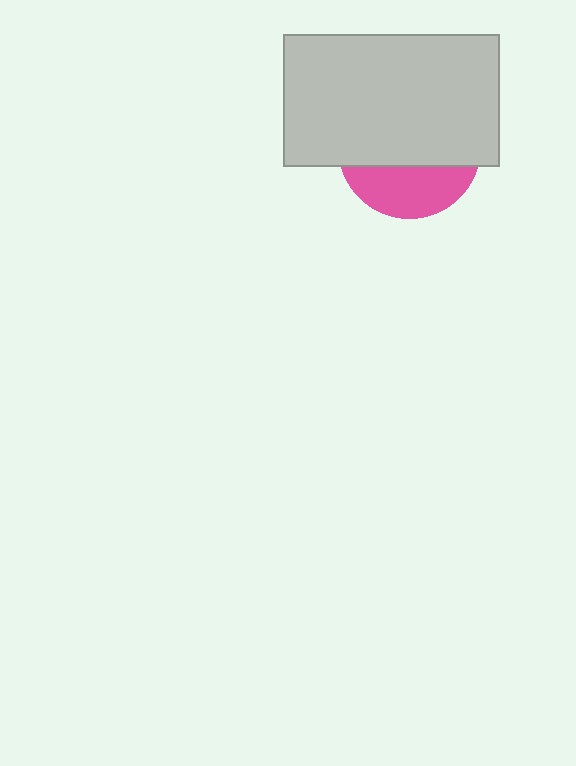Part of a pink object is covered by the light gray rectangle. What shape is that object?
It is a circle.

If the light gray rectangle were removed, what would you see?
You would see the complete pink circle.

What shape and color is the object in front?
The object in front is a light gray rectangle.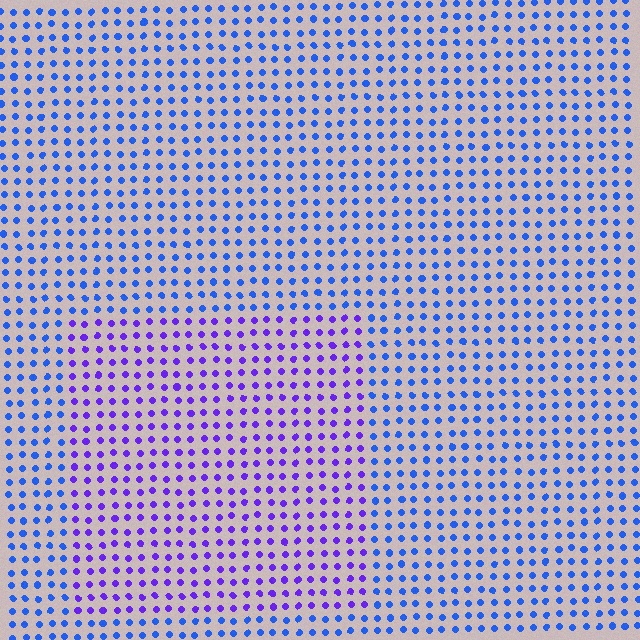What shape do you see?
I see a rectangle.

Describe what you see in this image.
The image is filled with small blue elements in a uniform arrangement. A rectangle-shaped region is visible where the elements are tinted to a slightly different hue, forming a subtle color boundary.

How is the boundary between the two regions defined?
The boundary is defined purely by a slight shift in hue (about 39 degrees). Spacing, size, and orientation are identical on both sides.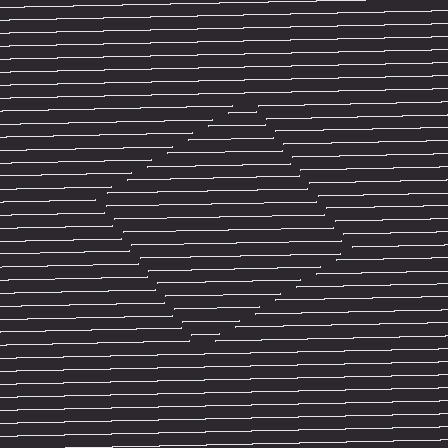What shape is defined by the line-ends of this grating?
An illusory square. The interior of the shape contains the same grating, shifted by half a period — the contour is defined by the phase discontinuity where line-ends from the inner and outer gratings abut.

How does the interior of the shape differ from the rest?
The interior of the shape contains the same grating, shifted by half a period — the contour is defined by the phase discontinuity where line-ends from the inner and outer gratings abut.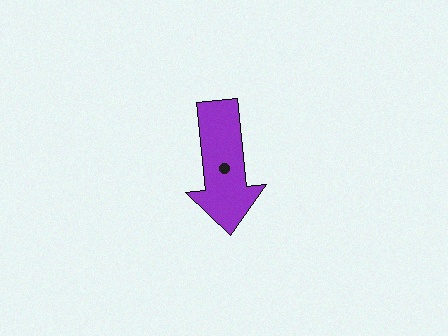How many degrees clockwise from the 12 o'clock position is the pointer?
Approximately 174 degrees.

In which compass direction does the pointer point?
South.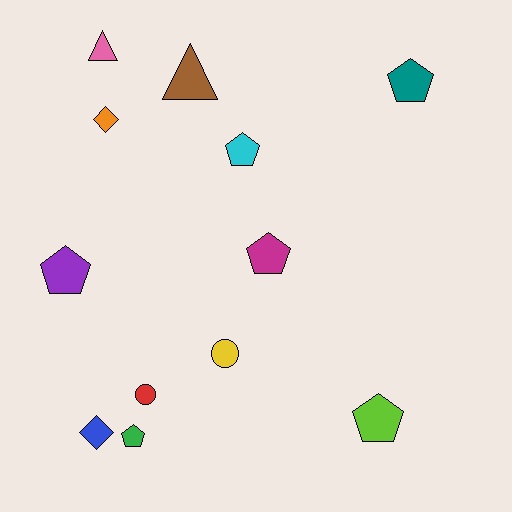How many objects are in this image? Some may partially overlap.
There are 12 objects.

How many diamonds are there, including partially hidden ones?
There are 2 diamonds.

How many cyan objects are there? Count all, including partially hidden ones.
There is 1 cyan object.